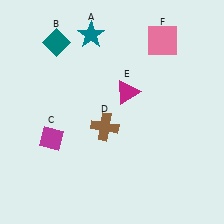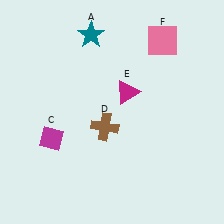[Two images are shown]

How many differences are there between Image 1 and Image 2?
There is 1 difference between the two images.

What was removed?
The teal diamond (B) was removed in Image 2.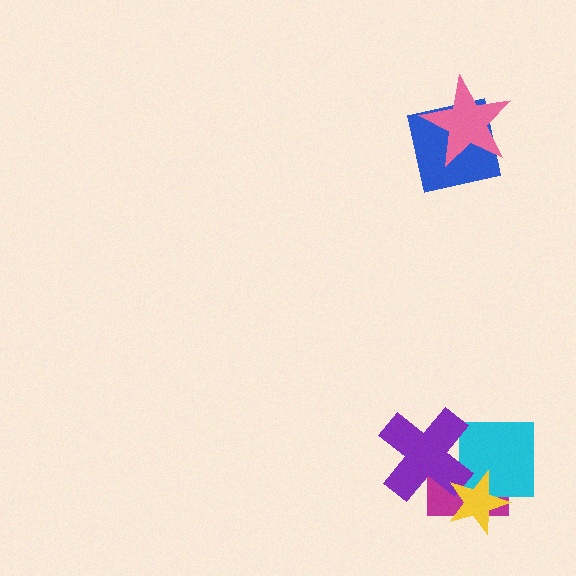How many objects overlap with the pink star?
1 object overlaps with the pink star.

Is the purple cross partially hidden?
Yes, it is partially covered by another shape.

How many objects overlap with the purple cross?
3 objects overlap with the purple cross.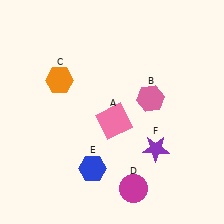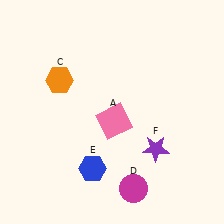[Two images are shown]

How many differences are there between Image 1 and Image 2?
There is 1 difference between the two images.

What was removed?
The pink hexagon (B) was removed in Image 2.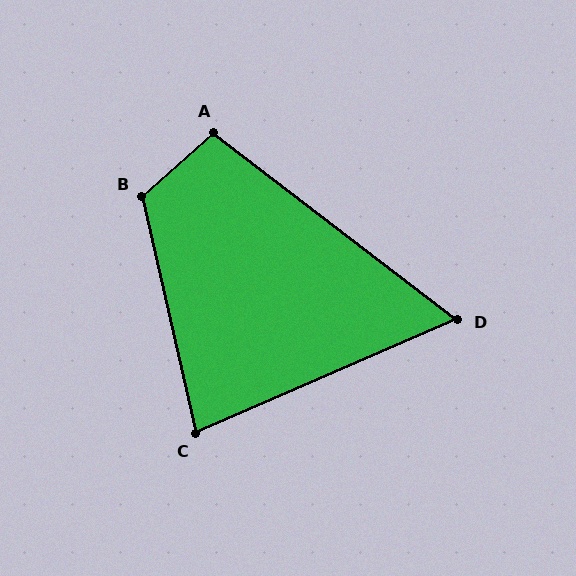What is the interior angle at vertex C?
Approximately 79 degrees (acute).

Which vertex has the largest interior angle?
B, at approximately 119 degrees.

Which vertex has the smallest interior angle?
D, at approximately 61 degrees.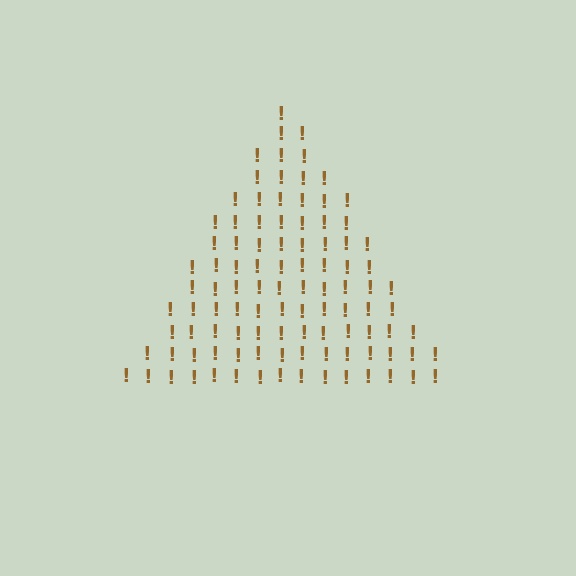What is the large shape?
The large shape is a triangle.